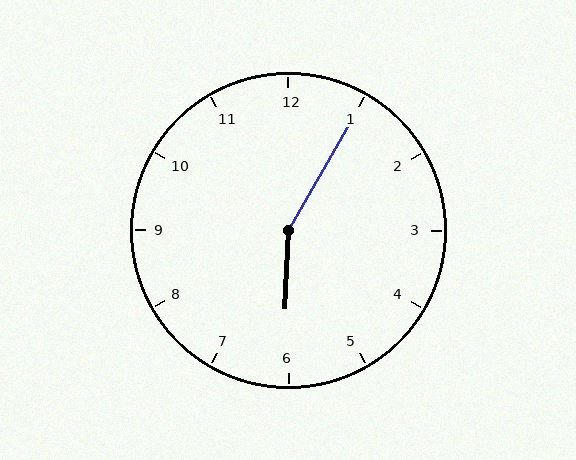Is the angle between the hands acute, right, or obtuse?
It is obtuse.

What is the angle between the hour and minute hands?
Approximately 152 degrees.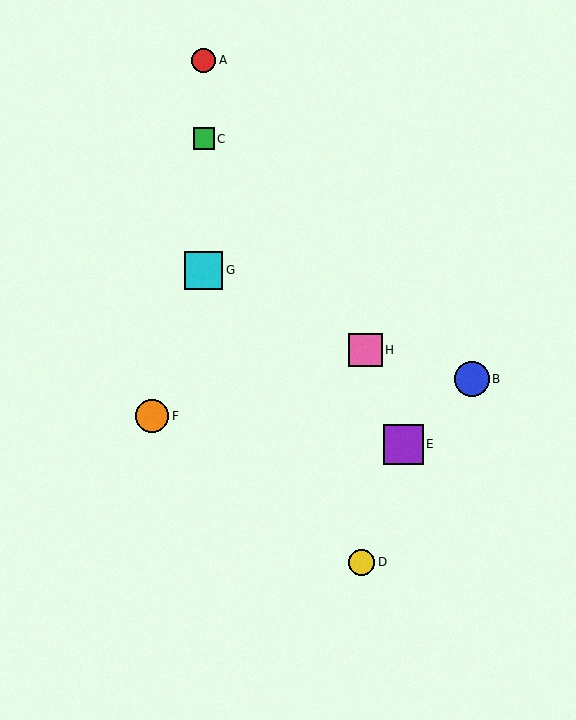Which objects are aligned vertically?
Objects A, C, G are aligned vertically.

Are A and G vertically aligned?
Yes, both are at x≈204.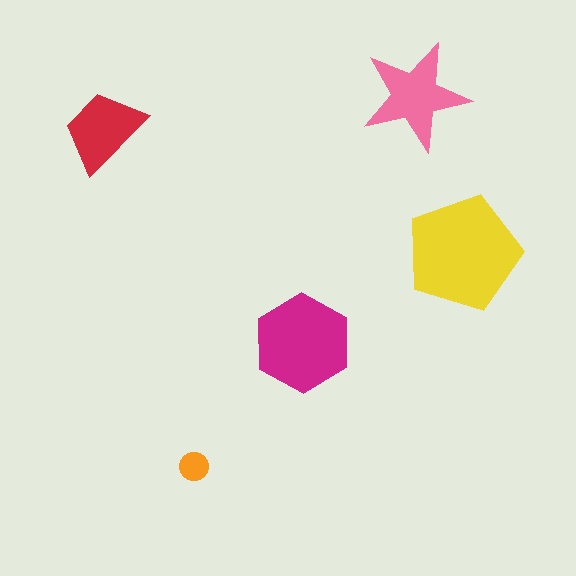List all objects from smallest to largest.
The orange circle, the red trapezoid, the pink star, the magenta hexagon, the yellow pentagon.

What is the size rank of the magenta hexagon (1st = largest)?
2nd.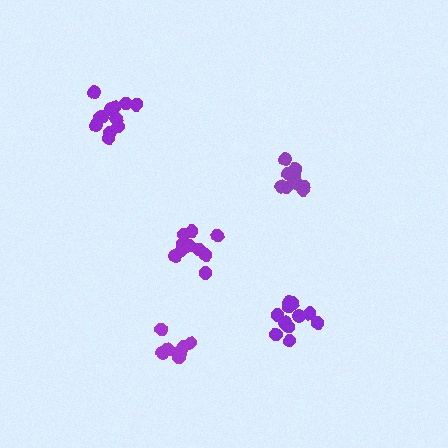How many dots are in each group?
Group 1: 11 dots, Group 2: 12 dots, Group 3: 10 dots, Group 4: 10 dots, Group 5: 9 dots (52 total).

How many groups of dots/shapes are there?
There are 5 groups.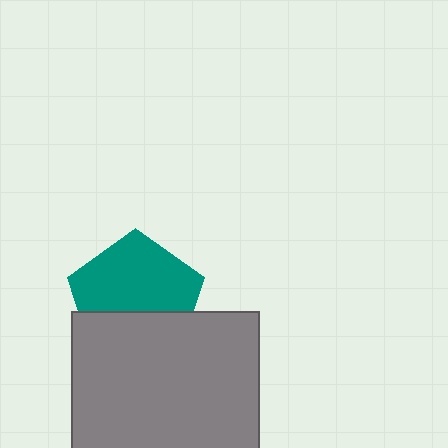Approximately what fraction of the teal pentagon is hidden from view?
Roughly 38% of the teal pentagon is hidden behind the gray rectangle.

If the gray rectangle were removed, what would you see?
You would see the complete teal pentagon.